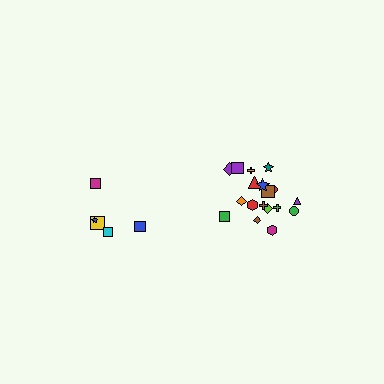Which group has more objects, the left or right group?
The right group.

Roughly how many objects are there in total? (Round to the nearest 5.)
Roughly 25 objects in total.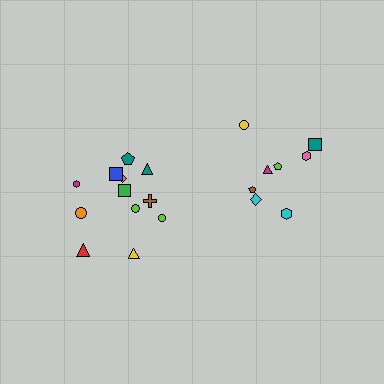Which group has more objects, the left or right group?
The left group.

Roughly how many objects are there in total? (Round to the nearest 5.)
Roughly 20 objects in total.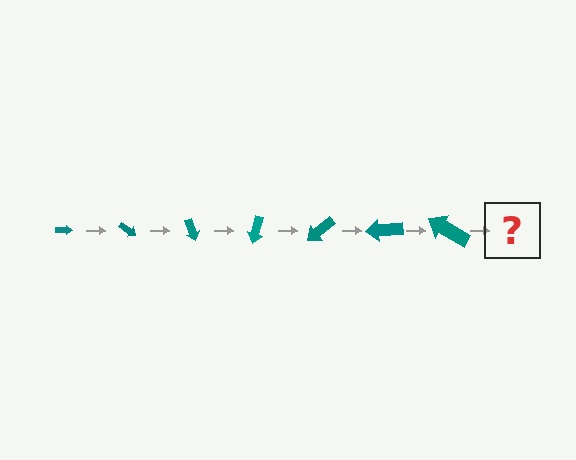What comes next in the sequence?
The next element should be an arrow, larger than the previous one and rotated 245 degrees from the start.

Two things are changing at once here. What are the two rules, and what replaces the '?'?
The two rules are that the arrow grows larger each step and it rotates 35 degrees each step. The '?' should be an arrow, larger than the previous one and rotated 245 degrees from the start.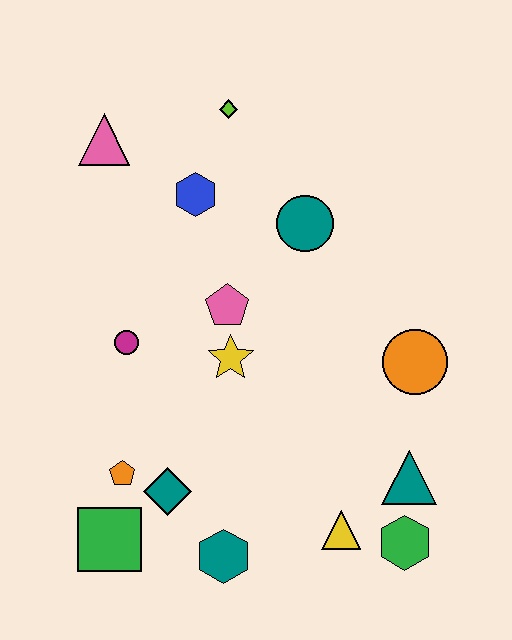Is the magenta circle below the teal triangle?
No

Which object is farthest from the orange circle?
The pink triangle is farthest from the orange circle.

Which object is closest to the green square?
The orange pentagon is closest to the green square.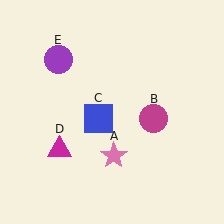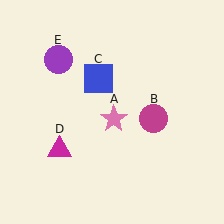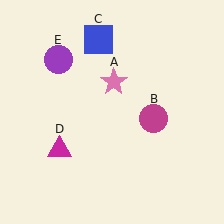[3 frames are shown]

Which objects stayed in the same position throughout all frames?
Magenta circle (object B) and magenta triangle (object D) and purple circle (object E) remained stationary.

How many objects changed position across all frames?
2 objects changed position: pink star (object A), blue square (object C).